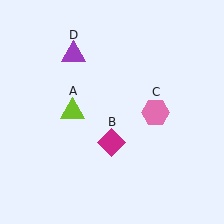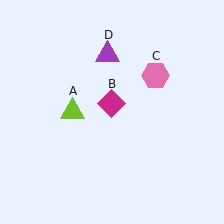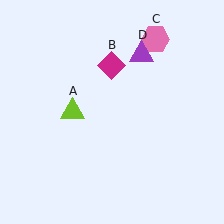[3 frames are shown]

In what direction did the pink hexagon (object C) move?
The pink hexagon (object C) moved up.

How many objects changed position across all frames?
3 objects changed position: magenta diamond (object B), pink hexagon (object C), purple triangle (object D).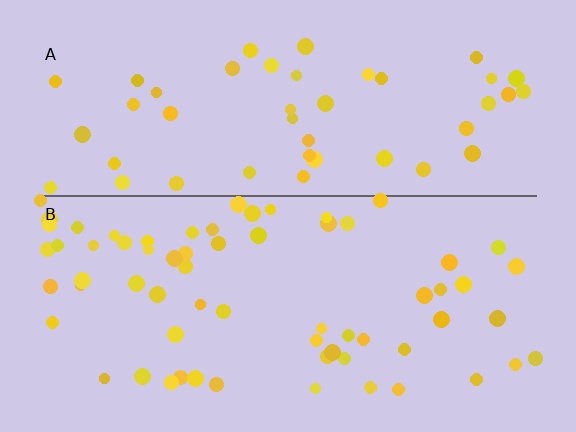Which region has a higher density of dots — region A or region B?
B (the bottom).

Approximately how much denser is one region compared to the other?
Approximately 1.4× — region B over region A.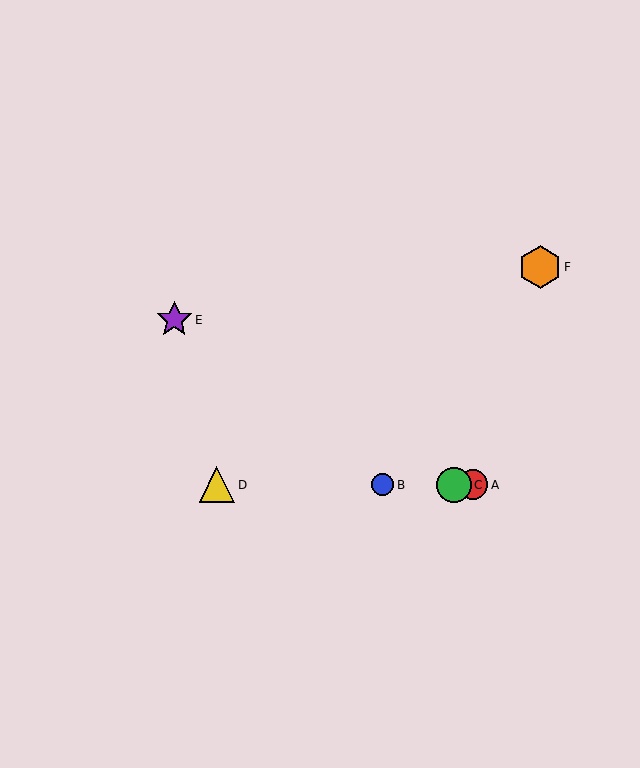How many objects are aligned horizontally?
4 objects (A, B, C, D) are aligned horizontally.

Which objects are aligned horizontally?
Objects A, B, C, D are aligned horizontally.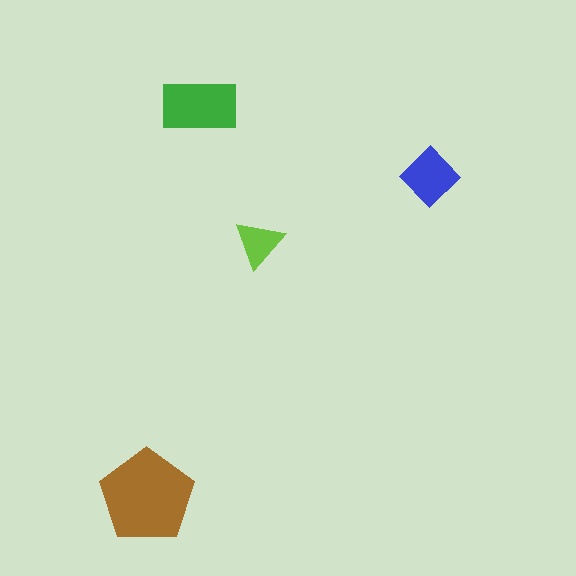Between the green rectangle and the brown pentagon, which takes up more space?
The brown pentagon.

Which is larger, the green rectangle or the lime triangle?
The green rectangle.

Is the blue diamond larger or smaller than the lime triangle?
Larger.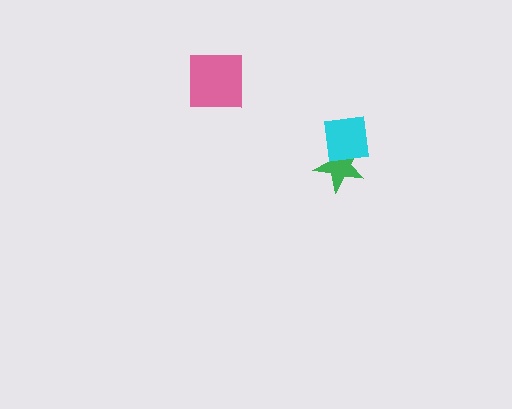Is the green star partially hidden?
Yes, it is partially covered by another shape.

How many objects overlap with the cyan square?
1 object overlaps with the cyan square.